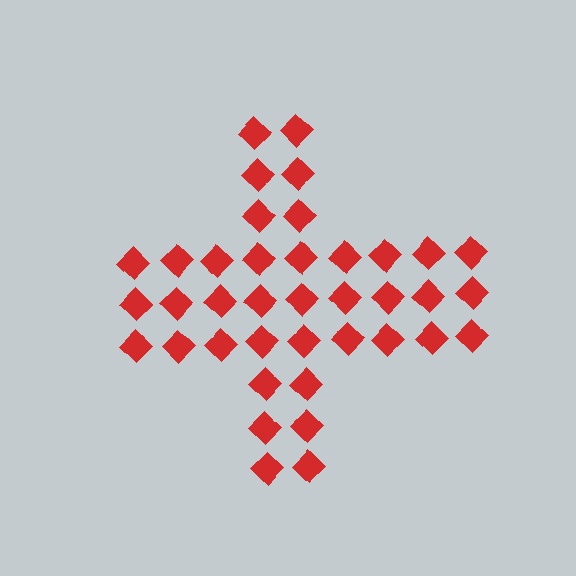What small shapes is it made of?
It is made of small diamonds.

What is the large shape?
The large shape is a cross.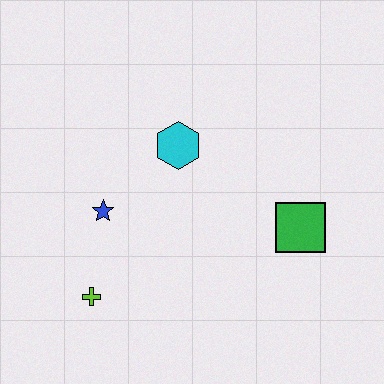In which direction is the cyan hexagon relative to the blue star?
The cyan hexagon is to the right of the blue star.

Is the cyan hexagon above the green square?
Yes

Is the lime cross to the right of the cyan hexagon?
No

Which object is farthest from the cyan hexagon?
The lime cross is farthest from the cyan hexagon.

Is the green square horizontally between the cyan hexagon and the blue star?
No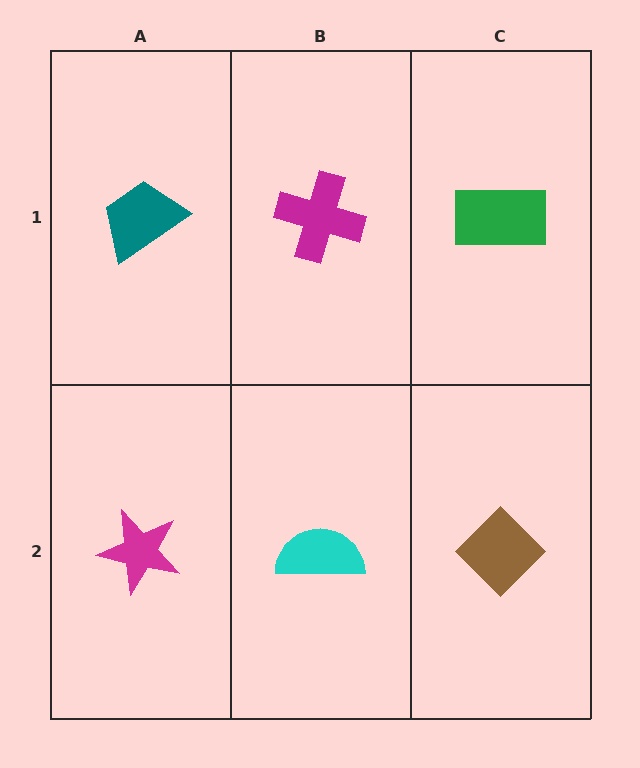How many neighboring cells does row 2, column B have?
3.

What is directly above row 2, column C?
A green rectangle.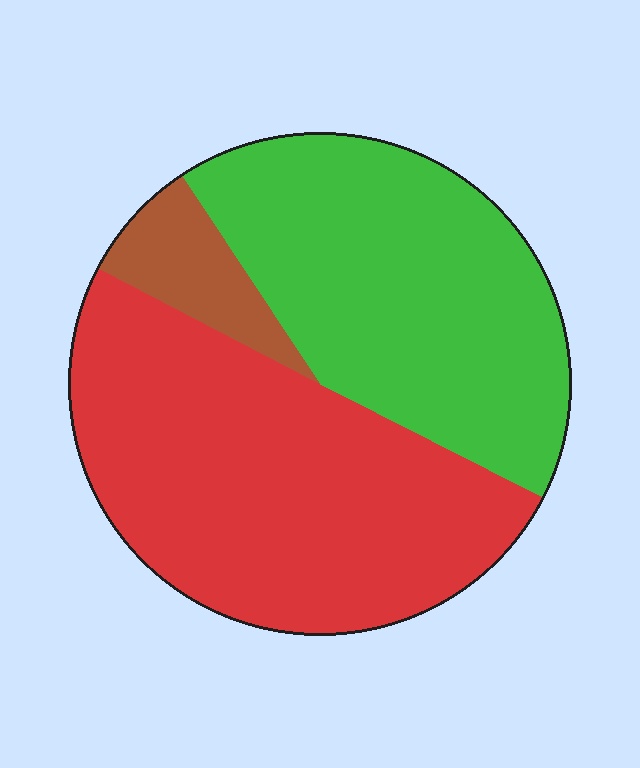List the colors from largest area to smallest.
From largest to smallest: red, green, brown.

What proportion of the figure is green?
Green takes up about two fifths (2/5) of the figure.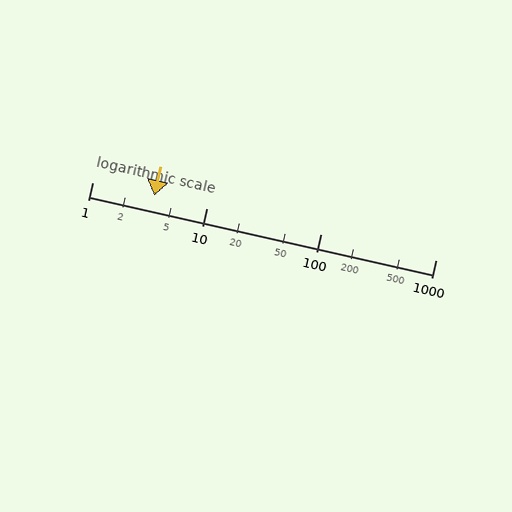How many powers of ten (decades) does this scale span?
The scale spans 3 decades, from 1 to 1000.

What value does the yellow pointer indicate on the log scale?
The pointer indicates approximately 3.5.